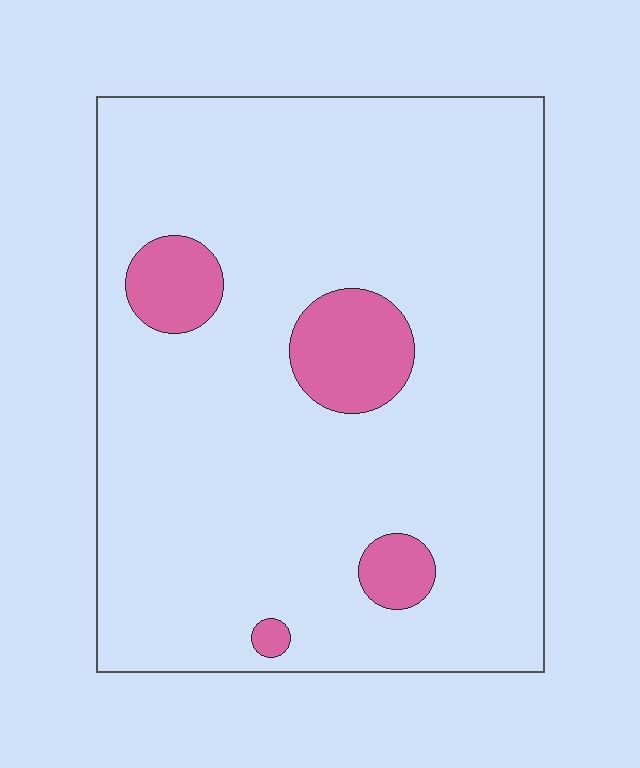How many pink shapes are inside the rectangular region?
4.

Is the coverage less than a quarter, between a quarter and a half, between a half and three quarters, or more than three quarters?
Less than a quarter.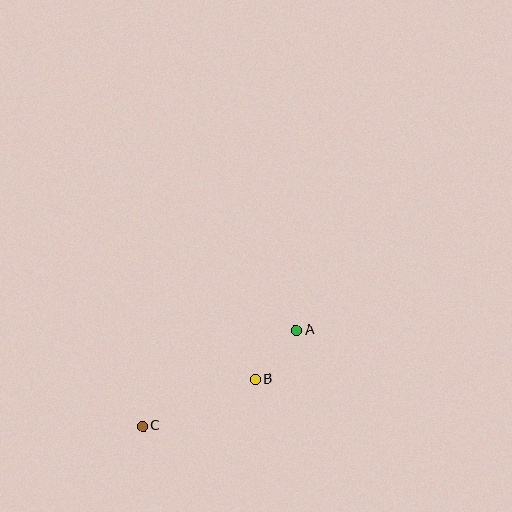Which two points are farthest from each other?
Points A and C are farthest from each other.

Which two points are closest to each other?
Points A and B are closest to each other.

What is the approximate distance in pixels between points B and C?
The distance between B and C is approximately 122 pixels.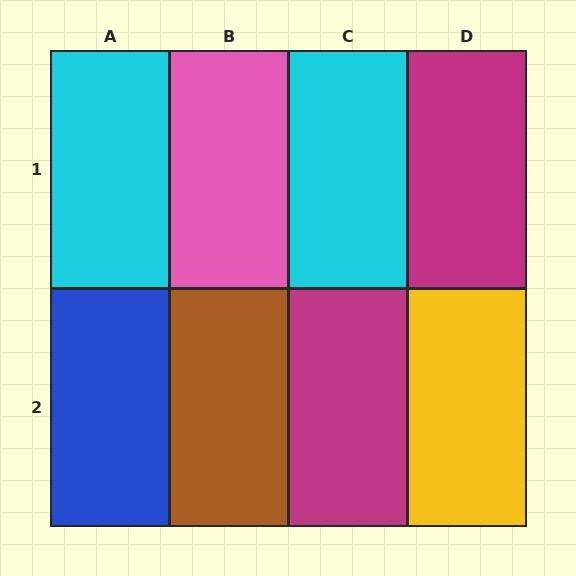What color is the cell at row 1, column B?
Pink.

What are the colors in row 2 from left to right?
Blue, brown, magenta, yellow.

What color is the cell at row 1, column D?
Magenta.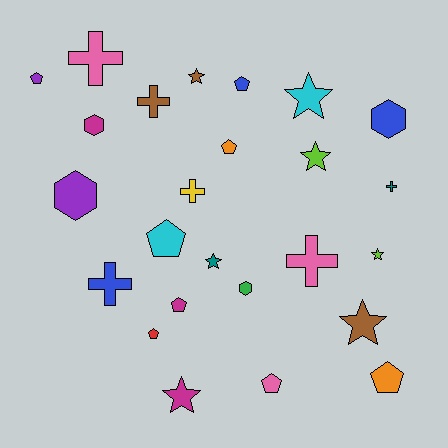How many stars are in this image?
There are 7 stars.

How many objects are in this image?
There are 25 objects.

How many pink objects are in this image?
There are 3 pink objects.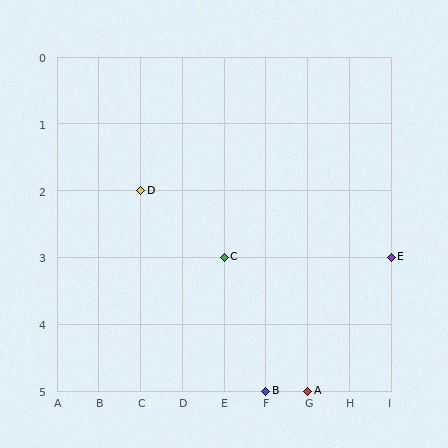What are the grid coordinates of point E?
Point E is at grid coordinates (I, 3).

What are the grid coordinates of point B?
Point B is at grid coordinates (F, 5).